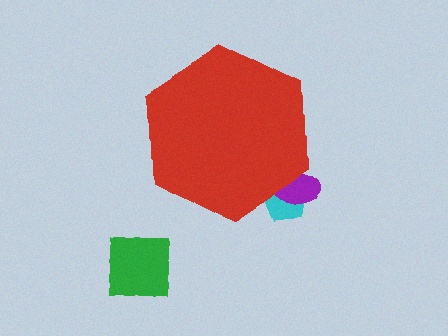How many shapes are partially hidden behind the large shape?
2 shapes are partially hidden.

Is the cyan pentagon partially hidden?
Yes, the cyan pentagon is partially hidden behind the red hexagon.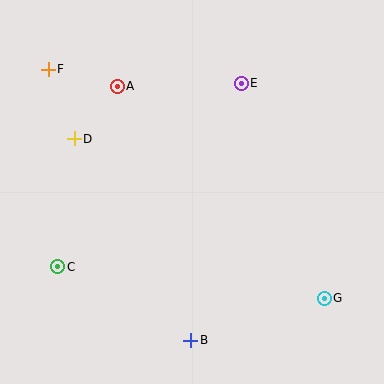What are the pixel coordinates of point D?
Point D is at (74, 139).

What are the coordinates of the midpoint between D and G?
The midpoint between D and G is at (199, 219).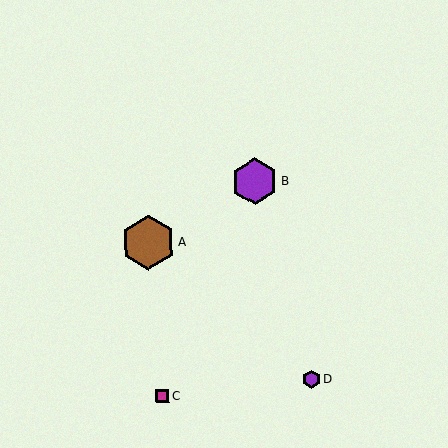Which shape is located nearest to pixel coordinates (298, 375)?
The purple hexagon (labeled D) at (312, 379) is nearest to that location.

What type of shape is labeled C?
Shape C is a magenta square.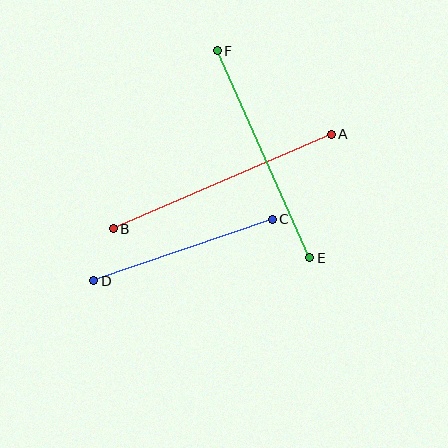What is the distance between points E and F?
The distance is approximately 227 pixels.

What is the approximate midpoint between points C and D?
The midpoint is at approximately (183, 250) pixels.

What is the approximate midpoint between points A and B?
The midpoint is at approximately (222, 182) pixels.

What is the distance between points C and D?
The distance is approximately 188 pixels.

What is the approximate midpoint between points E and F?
The midpoint is at approximately (264, 154) pixels.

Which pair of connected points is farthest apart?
Points A and B are farthest apart.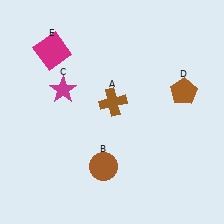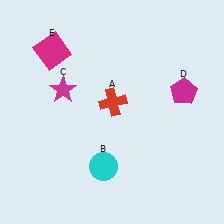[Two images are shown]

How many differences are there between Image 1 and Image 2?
There are 3 differences between the two images.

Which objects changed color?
A changed from brown to red. B changed from brown to cyan. D changed from brown to magenta.